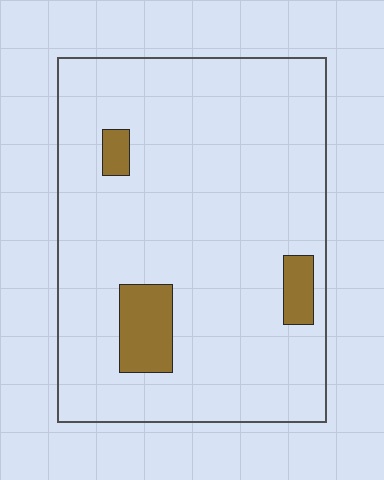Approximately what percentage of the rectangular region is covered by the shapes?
Approximately 10%.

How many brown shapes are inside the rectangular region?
3.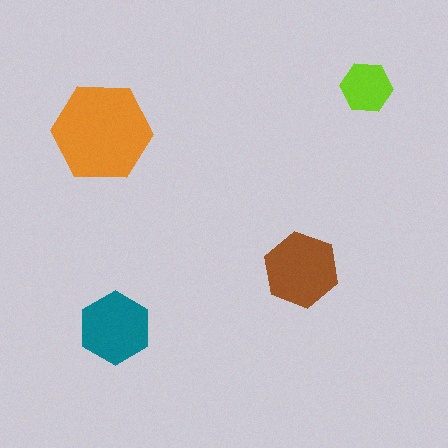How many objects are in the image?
There are 4 objects in the image.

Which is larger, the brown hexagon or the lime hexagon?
The brown one.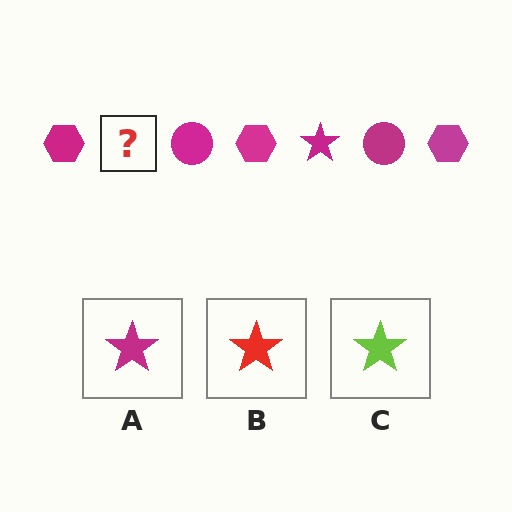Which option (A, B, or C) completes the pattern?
A.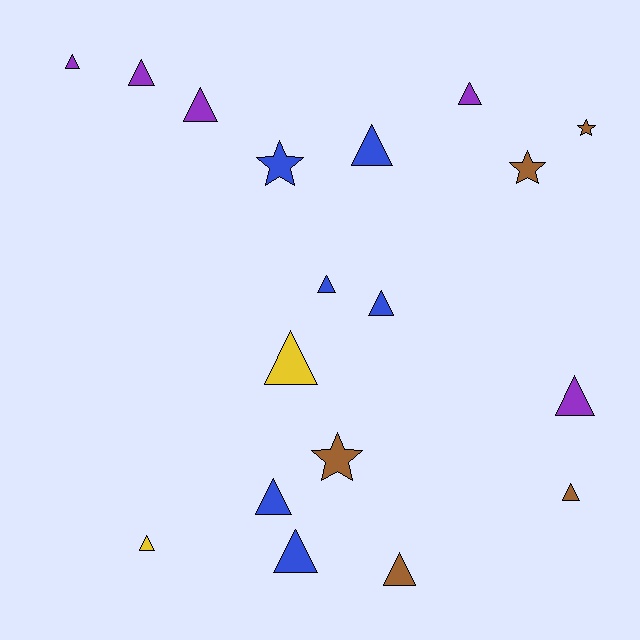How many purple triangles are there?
There are 5 purple triangles.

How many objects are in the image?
There are 18 objects.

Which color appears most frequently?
Blue, with 6 objects.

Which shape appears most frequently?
Triangle, with 14 objects.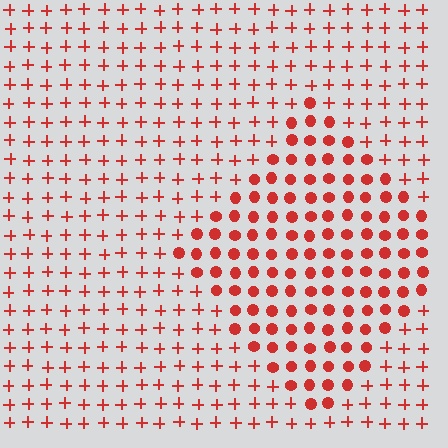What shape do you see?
I see a diamond.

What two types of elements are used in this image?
The image uses circles inside the diamond region and plus signs outside it.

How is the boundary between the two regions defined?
The boundary is defined by a change in element shape: circles inside vs. plus signs outside. All elements share the same color and spacing.